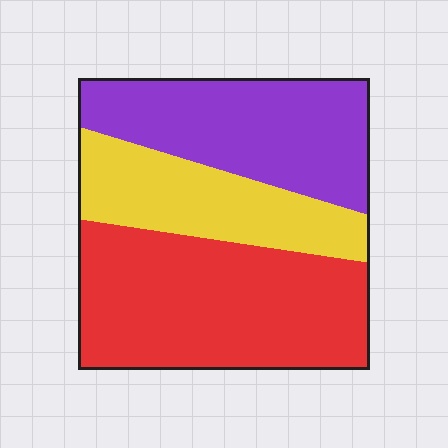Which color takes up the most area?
Red, at roughly 45%.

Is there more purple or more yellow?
Purple.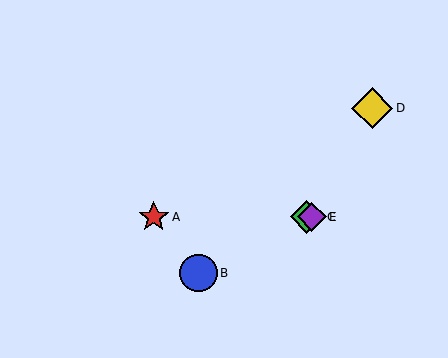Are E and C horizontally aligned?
Yes, both are at y≈217.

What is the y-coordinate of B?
Object B is at y≈273.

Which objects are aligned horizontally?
Objects A, C, E are aligned horizontally.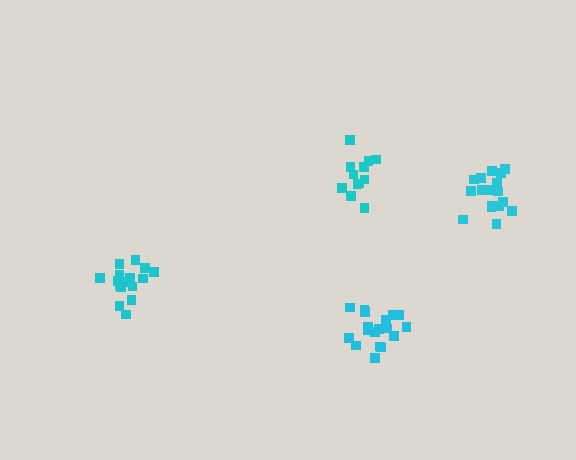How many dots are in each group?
Group 1: 18 dots, Group 2: 18 dots, Group 3: 16 dots, Group 4: 12 dots (64 total).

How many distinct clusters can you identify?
There are 4 distinct clusters.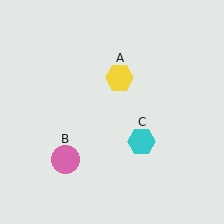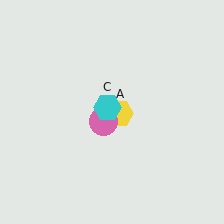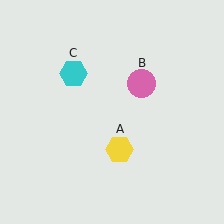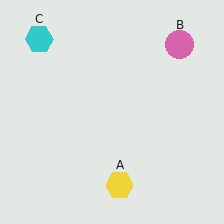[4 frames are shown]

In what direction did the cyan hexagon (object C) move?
The cyan hexagon (object C) moved up and to the left.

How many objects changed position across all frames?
3 objects changed position: yellow hexagon (object A), pink circle (object B), cyan hexagon (object C).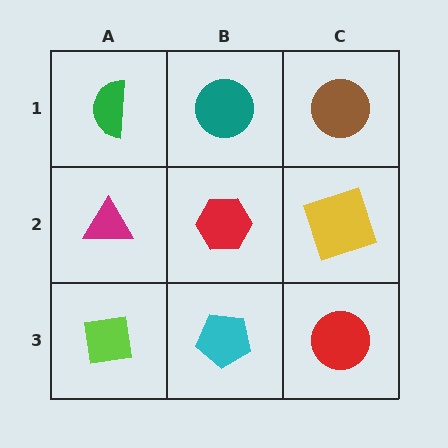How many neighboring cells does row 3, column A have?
2.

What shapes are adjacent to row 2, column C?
A brown circle (row 1, column C), a red circle (row 3, column C), a red hexagon (row 2, column B).